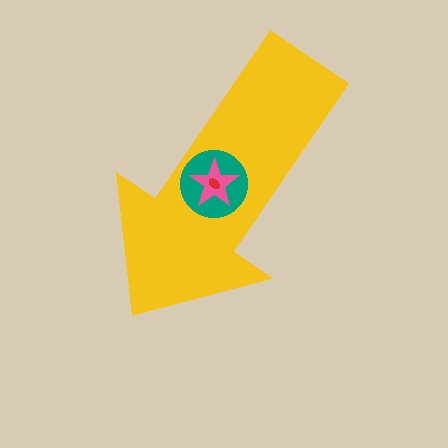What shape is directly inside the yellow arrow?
The teal circle.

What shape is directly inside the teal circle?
The pink star.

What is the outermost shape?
The yellow arrow.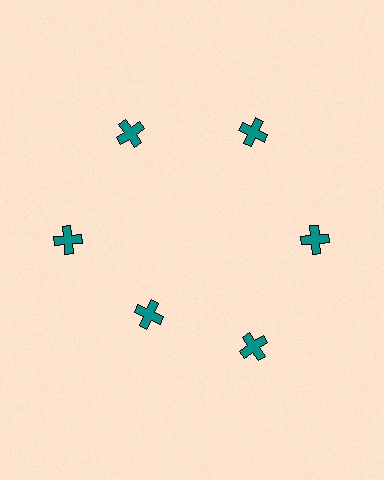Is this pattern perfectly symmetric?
No. The 6 teal crosses are arranged in a ring, but one element near the 7 o'clock position is pulled inward toward the center, breaking the 6-fold rotational symmetry.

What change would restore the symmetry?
The symmetry would be restored by moving it outward, back onto the ring so that all 6 crosses sit at equal angles and equal distance from the center.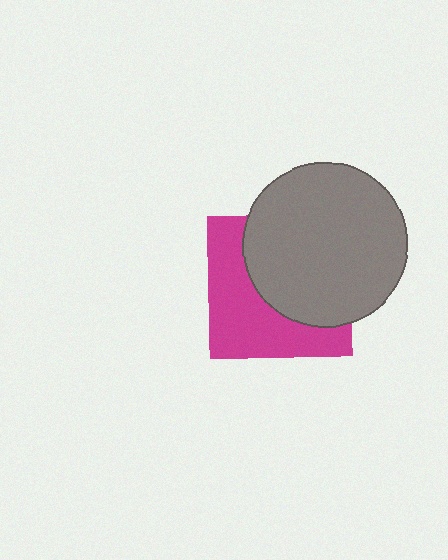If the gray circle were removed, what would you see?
You would see the complete magenta square.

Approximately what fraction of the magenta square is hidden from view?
Roughly 52% of the magenta square is hidden behind the gray circle.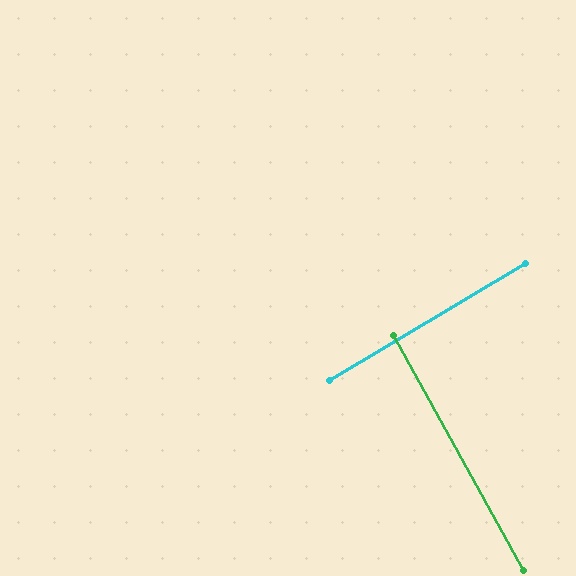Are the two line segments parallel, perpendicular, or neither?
Perpendicular — they meet at approximately 88°.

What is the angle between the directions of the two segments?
Approximately 88 degrees.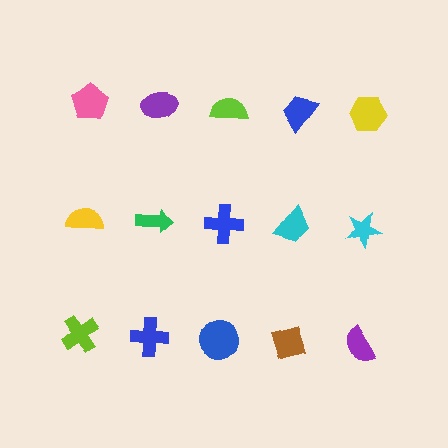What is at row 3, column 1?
A lime cross.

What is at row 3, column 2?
A blue cross.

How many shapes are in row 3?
5 shapes.